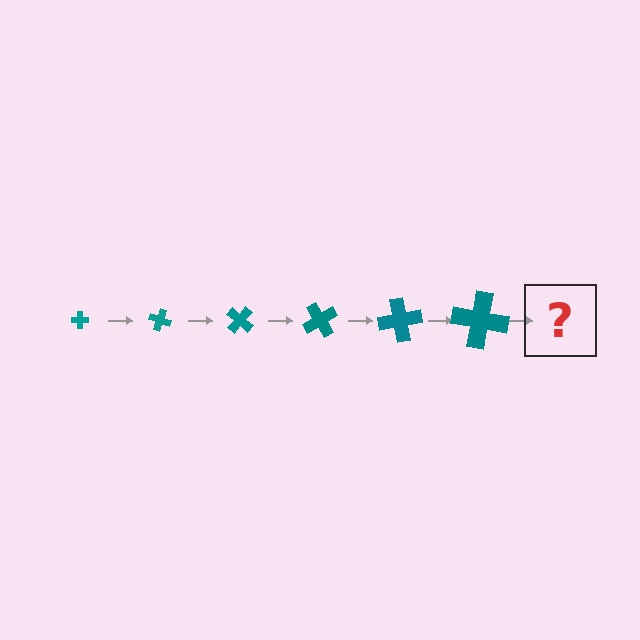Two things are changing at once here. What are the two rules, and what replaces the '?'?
The two rules are that the cross grows larger each step and it rotates 20 degrees each step. The '?' should be a cross, larger than the previous one and rotated 120 degrees from the start.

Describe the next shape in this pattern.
It should be a cross, larger than the previous one and rotated 120 degrees from the start.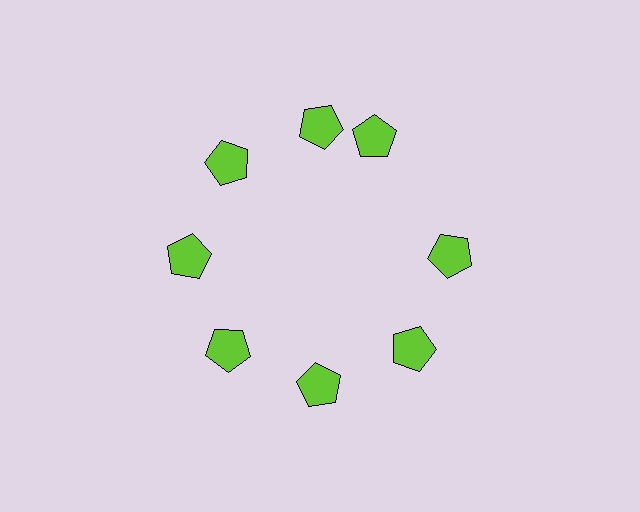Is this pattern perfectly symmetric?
No. The 8 lime pentagons are arranged in a ring, but one element near the 2 o'clock position is rotated out of alignment along the ring, breaking the 8-fold rotational symmetry.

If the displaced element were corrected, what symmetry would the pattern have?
It would have 8-fold rotational symmetry — the pattern would map onto itself every 45 degrees.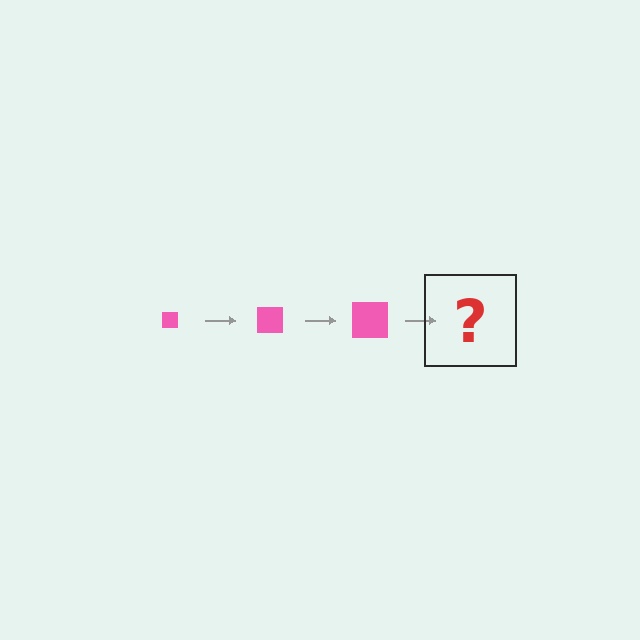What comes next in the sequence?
The next element should be a pink square, larger than the previous one.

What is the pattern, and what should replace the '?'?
The pattern is that the square gets progressively larger each step. The '?' should be a pink square, larger than the previous one.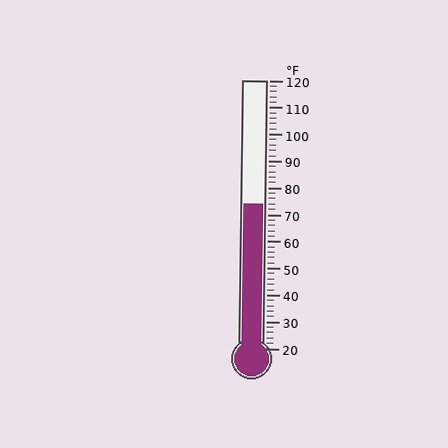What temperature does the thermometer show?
The thermometer shows approximately 74°F.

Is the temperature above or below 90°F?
The temperature is below 90°F.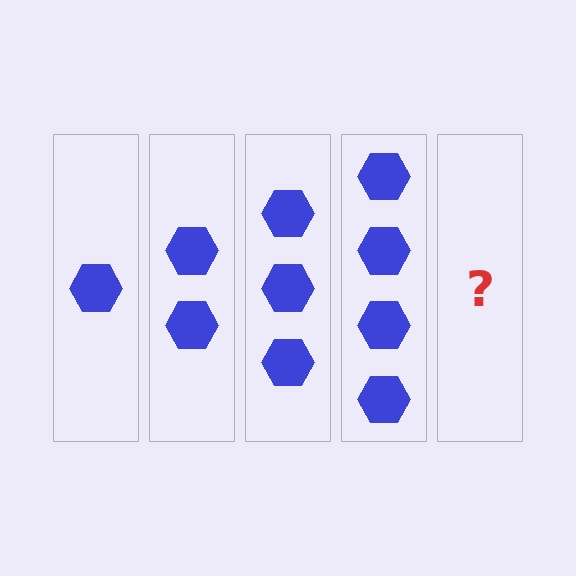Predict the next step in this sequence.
The next step is 5 hexagons.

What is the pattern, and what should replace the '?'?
The pattern is that each step adds one more hexagon. The '?' should be 5 hexagons.